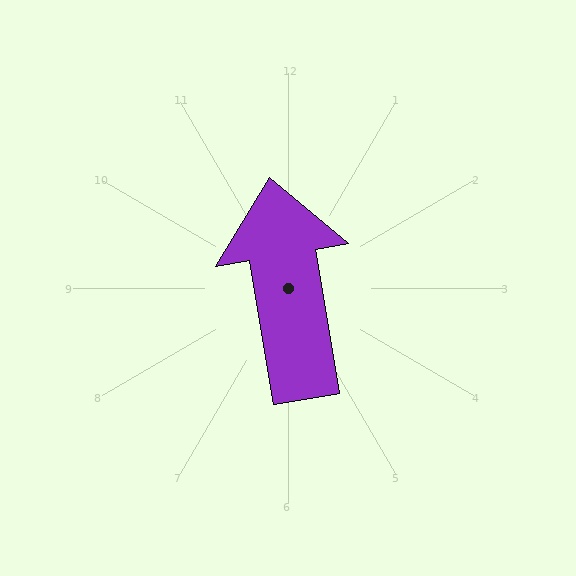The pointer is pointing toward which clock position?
Roughly 12 o'clock.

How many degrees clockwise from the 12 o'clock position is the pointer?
Approximately 350 degrees.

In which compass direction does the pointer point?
North.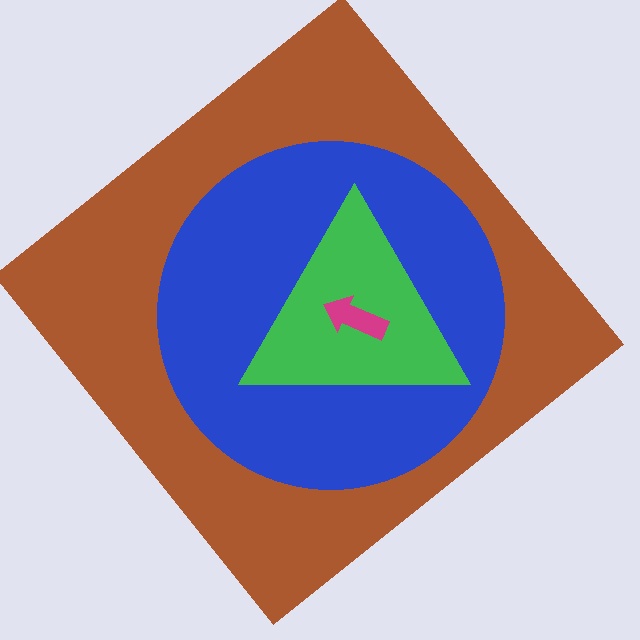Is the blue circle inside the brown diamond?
Yes.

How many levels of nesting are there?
4.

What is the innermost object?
The magenta arrow.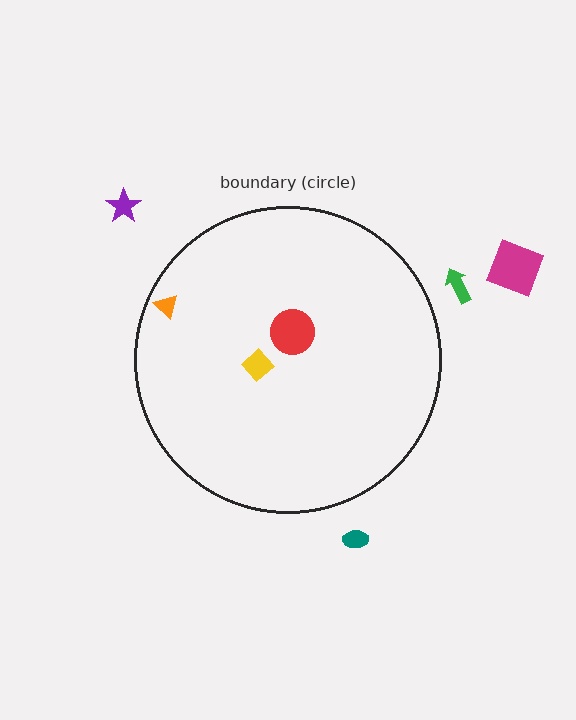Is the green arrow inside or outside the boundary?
Outside.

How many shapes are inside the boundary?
3 inside, 4 outside.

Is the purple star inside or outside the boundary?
Outside.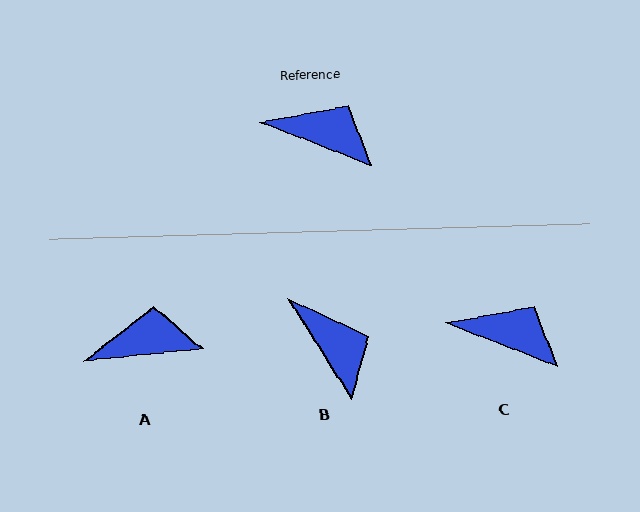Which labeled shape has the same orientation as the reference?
C.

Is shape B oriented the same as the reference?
No, it is off by about 36 degrees.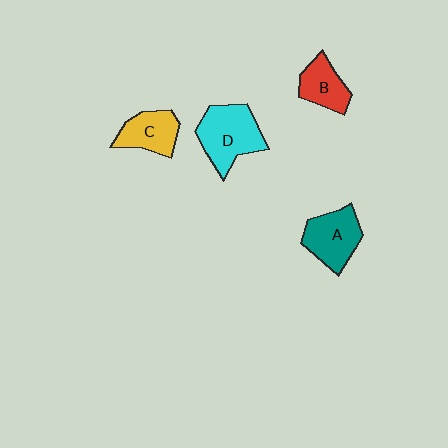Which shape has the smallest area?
Shape B (red).